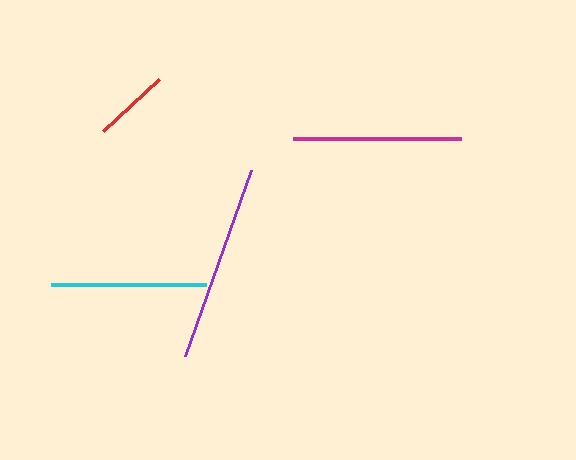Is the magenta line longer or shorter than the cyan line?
The magenta line is longer than the cyan line.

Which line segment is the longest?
The purple line is the longest at approximately 197 pixels.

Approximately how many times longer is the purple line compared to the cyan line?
The purple line is approximately 1.3 times the length of the cyan line.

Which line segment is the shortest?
The red line is the shortest at approximately 77 pixels.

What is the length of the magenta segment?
The magenta segment is approximately 168 pixels long.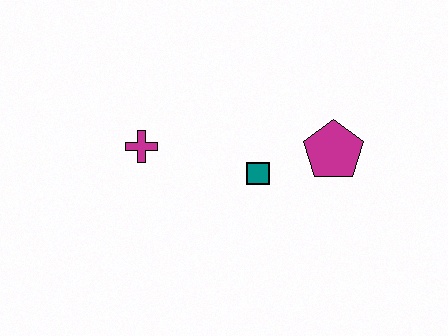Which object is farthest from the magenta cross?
The magenta pentagon is farthest from the magenta cross.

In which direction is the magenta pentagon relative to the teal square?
The magenta pentagon is to the right of the teal square.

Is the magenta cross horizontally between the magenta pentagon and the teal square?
No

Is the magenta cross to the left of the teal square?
Yes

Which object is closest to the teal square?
The magenta pentagon is closest to the teal square.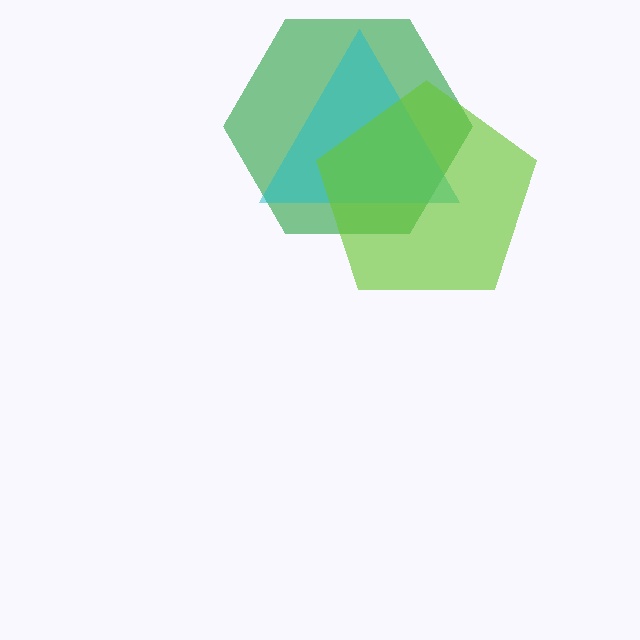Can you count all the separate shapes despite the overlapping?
Yes, there are 3 separate shapes.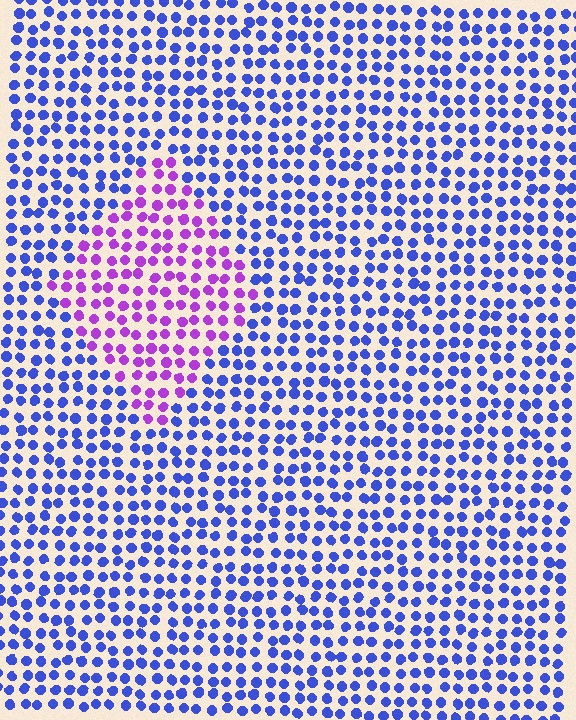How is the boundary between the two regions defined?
The boundary is defined purely by a slight shift in hue (about 54 degrees). Spacing, size, and orientation are identical on both sides.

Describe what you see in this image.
The image is filled with small blue elements in a uniform arrangement. A diamond-shaped region is visible where the elements are tinted to a slightly different hue, forming a subtle color boundary.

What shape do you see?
I see a diamond.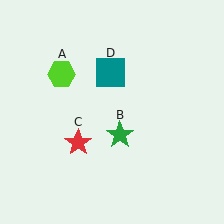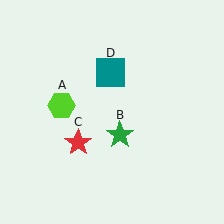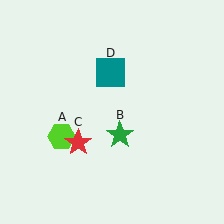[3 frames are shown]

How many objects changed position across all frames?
1 object changed position: lime hexagon (object A).